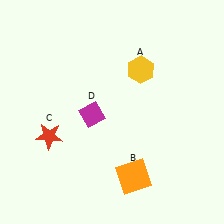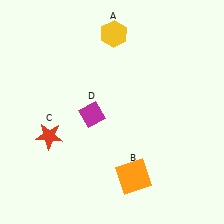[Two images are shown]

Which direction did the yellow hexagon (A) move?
The yellow hexagon (A) moved up.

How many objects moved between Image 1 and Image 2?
1 object moved between the two images.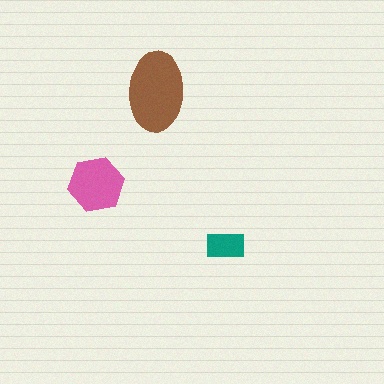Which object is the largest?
The brown ellipse.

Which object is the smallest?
The teal rectangle.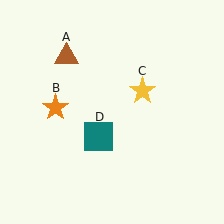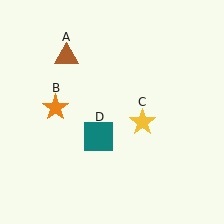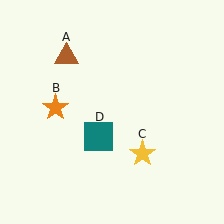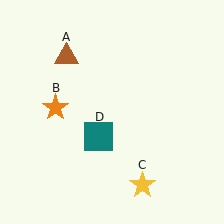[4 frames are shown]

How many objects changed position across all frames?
1 object changed position: yellow star (object C).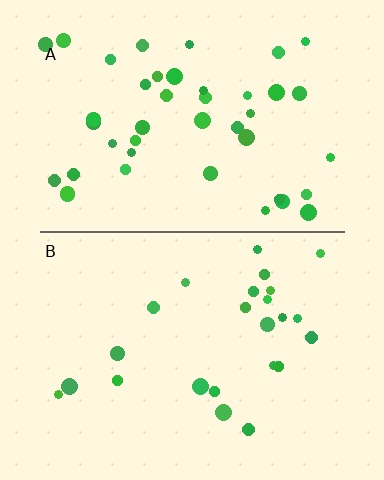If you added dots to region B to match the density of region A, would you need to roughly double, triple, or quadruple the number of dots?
Approximately double.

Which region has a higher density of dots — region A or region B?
A (the top).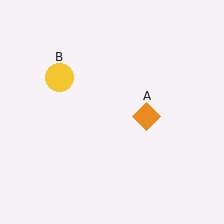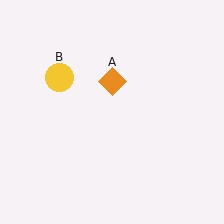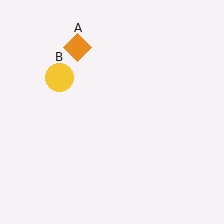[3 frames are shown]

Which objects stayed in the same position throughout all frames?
Yellow circle (object B) remained stationary.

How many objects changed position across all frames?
1 object changed position: orange diamond (object A).